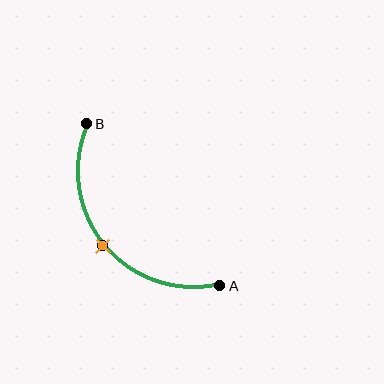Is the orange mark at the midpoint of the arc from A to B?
Yes. The orange mark lies on the arc at equal arc-length from both A and B — it is the arc midpoint.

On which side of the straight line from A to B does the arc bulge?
The arc bulges below and to the left of the straight line connecting A and B.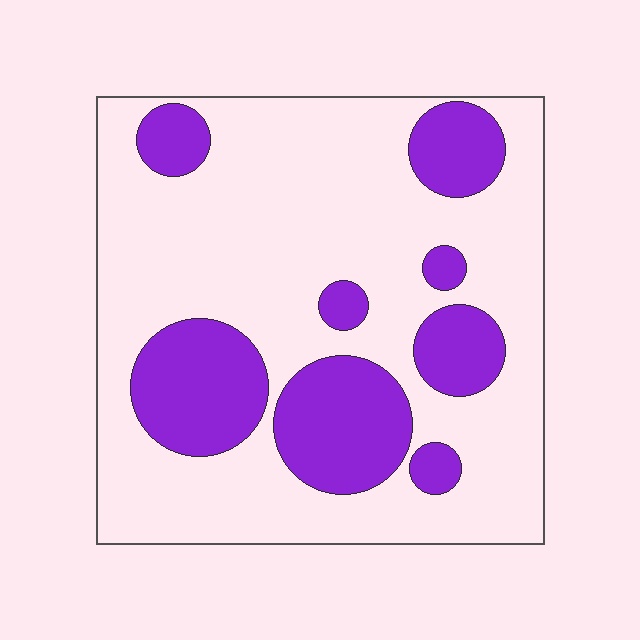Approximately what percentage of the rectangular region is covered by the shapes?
Approximately 25%.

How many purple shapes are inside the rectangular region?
8.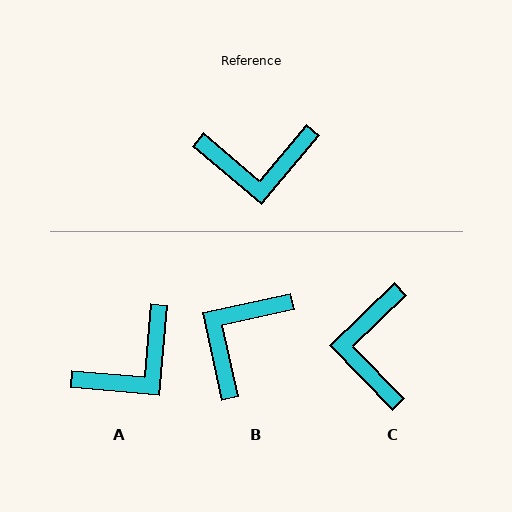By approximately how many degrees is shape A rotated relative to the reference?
Approximately 36 degrees counter-clockwise.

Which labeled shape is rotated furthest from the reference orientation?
B, about 128 degrees away.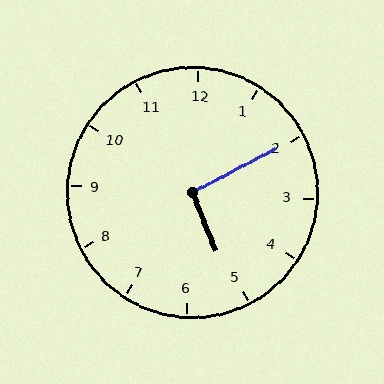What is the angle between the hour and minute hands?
Approximately 95 degrees.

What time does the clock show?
5:10.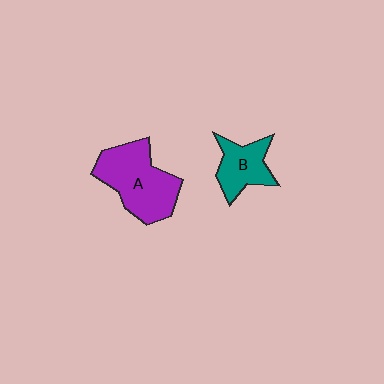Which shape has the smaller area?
Shape B (teal).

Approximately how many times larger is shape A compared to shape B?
Approximately 1.8 times.